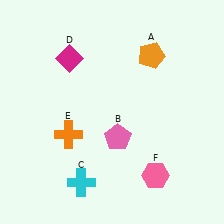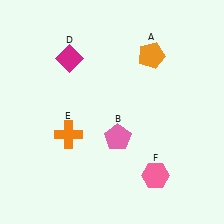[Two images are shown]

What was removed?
The cyan cross (C) was removed in Image 2.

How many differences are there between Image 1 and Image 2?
There is 1 difference between the two images.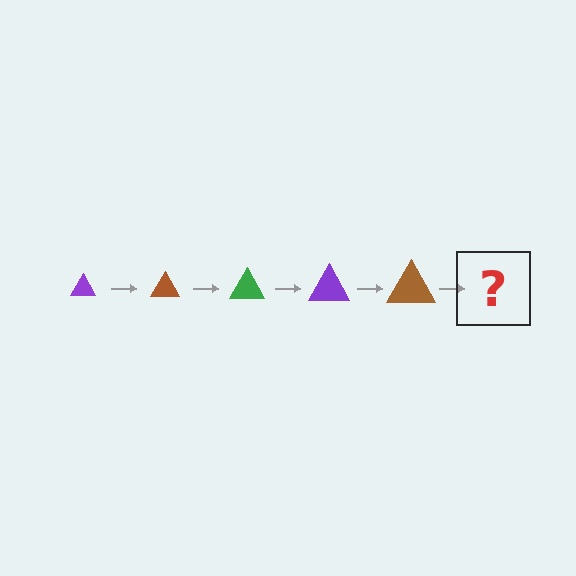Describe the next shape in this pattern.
It should be a green triangle, larger than the previous one.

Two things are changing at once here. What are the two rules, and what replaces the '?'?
The two rules are that the triangle grows larger each step and the color cycles through purple, brown, and green. The '?' should be a green triangle, larger than the previous one.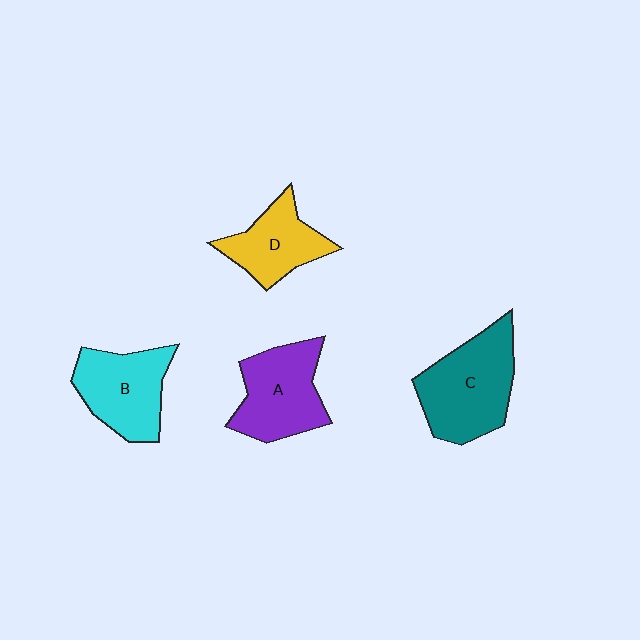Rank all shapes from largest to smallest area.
From largest to smallest: C (teal), A (purple), B (cyan), D (yellow).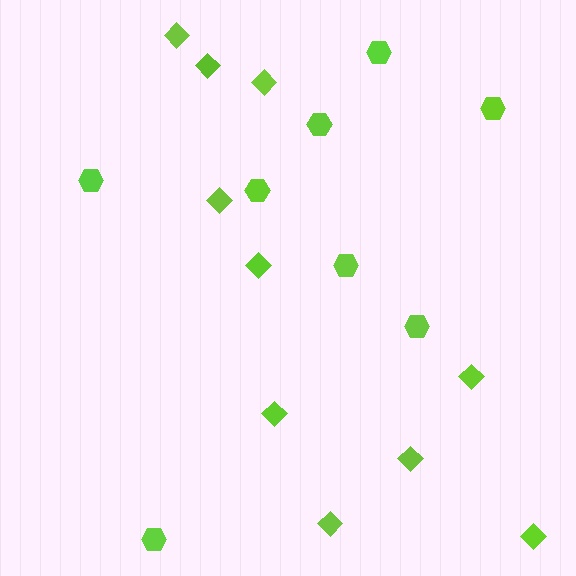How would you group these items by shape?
There are 2 groups: one group of hexagons (8) and one group of diamonds (10).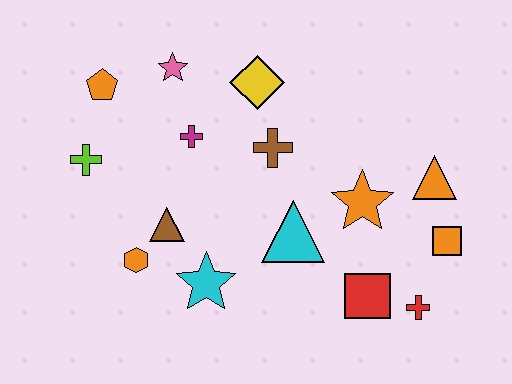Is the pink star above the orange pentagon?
Yes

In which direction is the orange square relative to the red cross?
The orange square is above the red cross.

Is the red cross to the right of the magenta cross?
Yes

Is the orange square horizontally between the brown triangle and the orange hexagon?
No